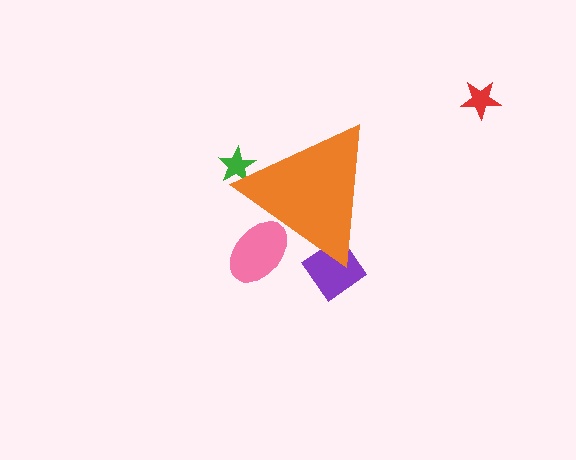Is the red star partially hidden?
No, the red star is fully visible.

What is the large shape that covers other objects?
An orange triangle.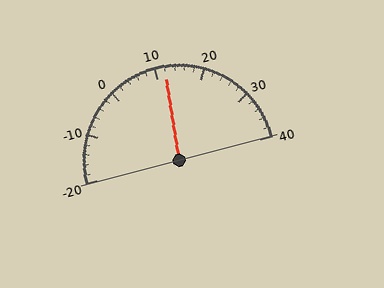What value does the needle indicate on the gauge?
The needle indicates approximately 12.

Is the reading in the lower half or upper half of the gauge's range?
The reading is in the upper half of the range (-20 to 40).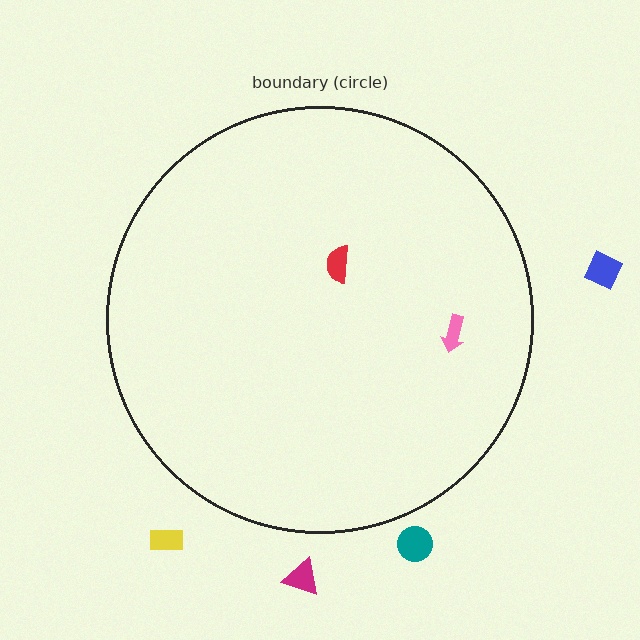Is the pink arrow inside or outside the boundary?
Inside.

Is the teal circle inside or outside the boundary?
Outside.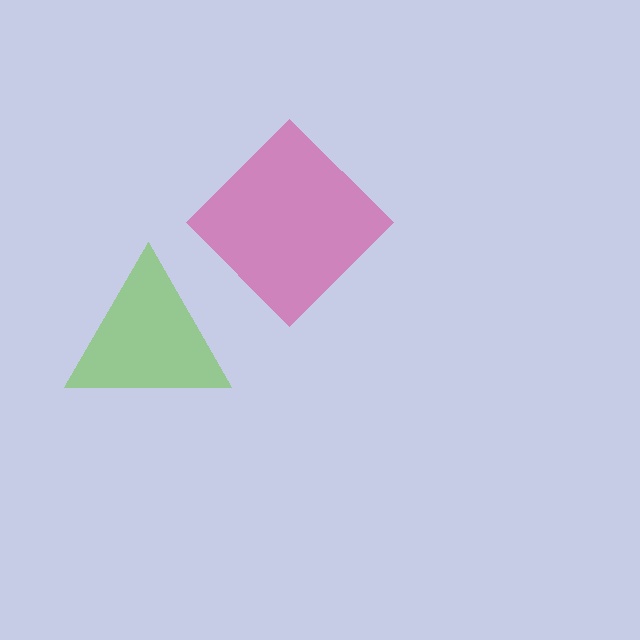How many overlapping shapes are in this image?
There are 2 overlapping shapes in the image.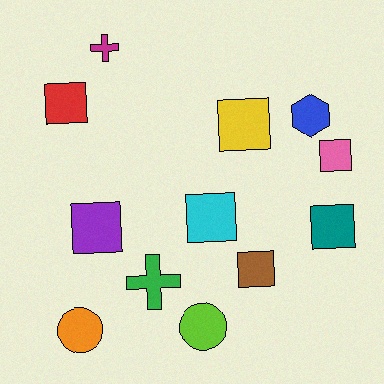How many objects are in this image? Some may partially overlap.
There are 12 objects.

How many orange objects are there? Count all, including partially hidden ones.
There is 1 orange object.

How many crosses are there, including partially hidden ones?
There are 2 crosses.